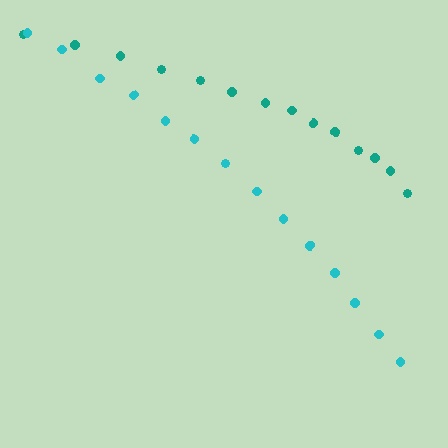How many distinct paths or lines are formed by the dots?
There are 2 distinct paths.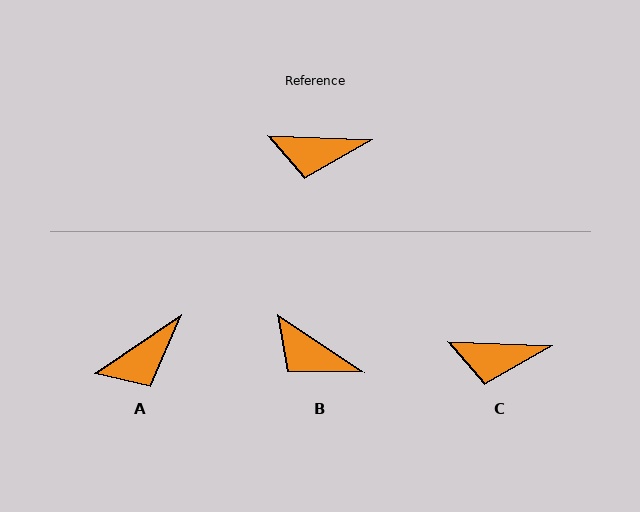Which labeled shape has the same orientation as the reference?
C.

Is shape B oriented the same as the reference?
No, it is off by about 31 degrees.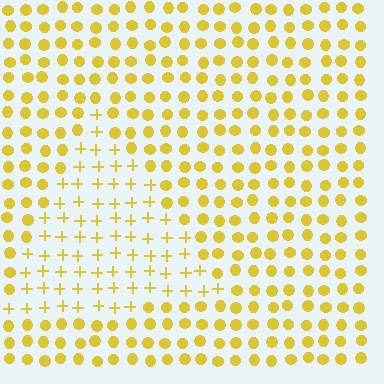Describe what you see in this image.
The image is filled with small yellow elements arranged in a uniform grid. A triangle-shaped region contains plus signs, while the surrounding area contains circles. The boundary is defined purely by the change in element shape.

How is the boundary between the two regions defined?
The boundary is defined by a change in element shape: plus signs inside vs. circles outside. All elements share the same color and spacing.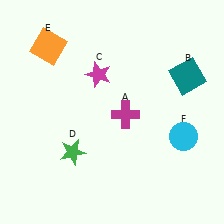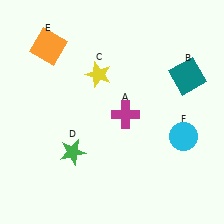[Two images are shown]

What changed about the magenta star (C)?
In Image 1, C is magenta. In Image 2, it changed to yellow.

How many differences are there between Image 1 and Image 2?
There is 1 difference between the two images.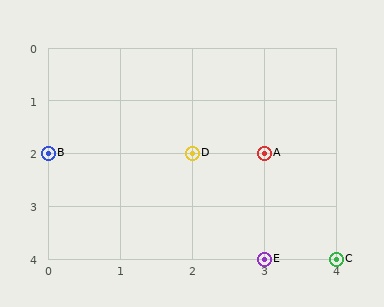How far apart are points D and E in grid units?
Points D and E are 1 column and 2 rows apart (about 2.2 grid units diagonally).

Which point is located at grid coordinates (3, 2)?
Point A is at (3, 2).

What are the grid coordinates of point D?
Point D is at grid coordinates (2, 2).